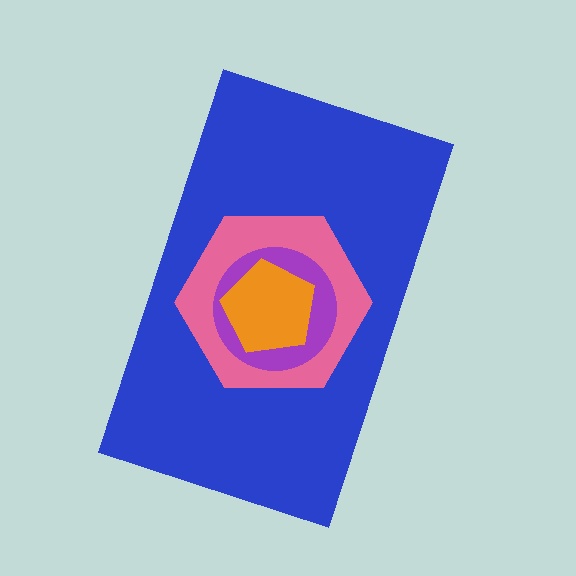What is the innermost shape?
The orange pentagon.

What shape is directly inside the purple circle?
The orange pentagon.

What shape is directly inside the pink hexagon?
The purple circle.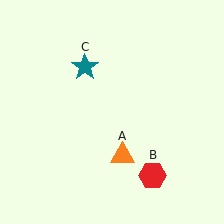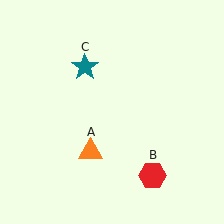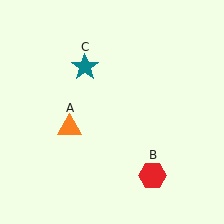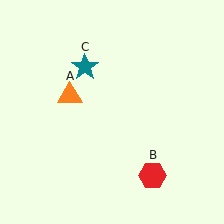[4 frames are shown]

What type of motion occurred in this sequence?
The orange triangle (object A) rotated clockwise around the center of the scene.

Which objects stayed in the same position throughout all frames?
Red hexagon (object B) and teal star (object C) remained stationary.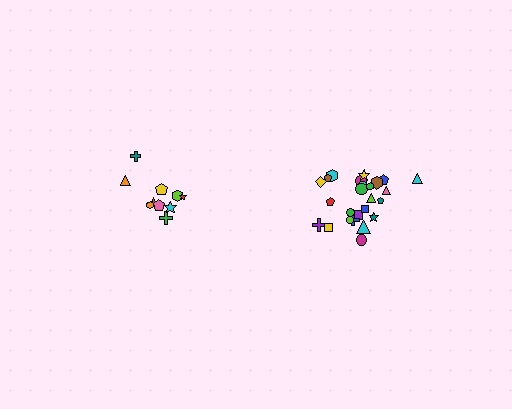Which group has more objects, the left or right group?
The right group.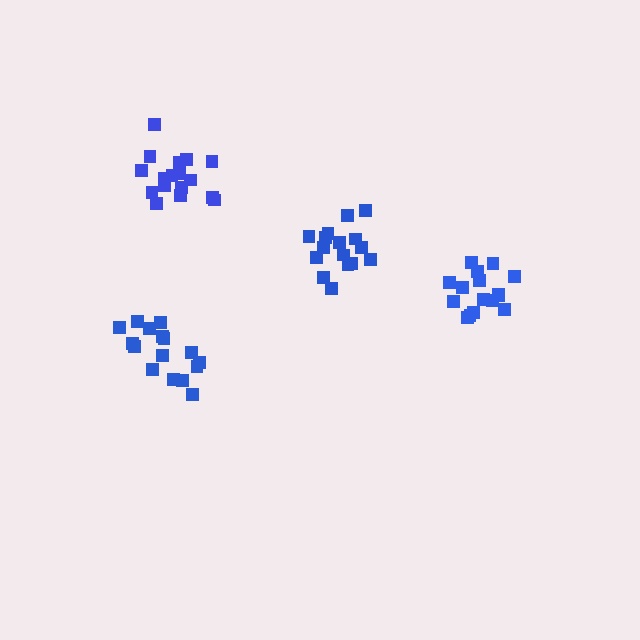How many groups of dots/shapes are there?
There are 4 groups.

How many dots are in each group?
Group 1: 16 dots, Group 2: 17 dots, Group 3: 16 dots, Group 4: 16 dots (65 total).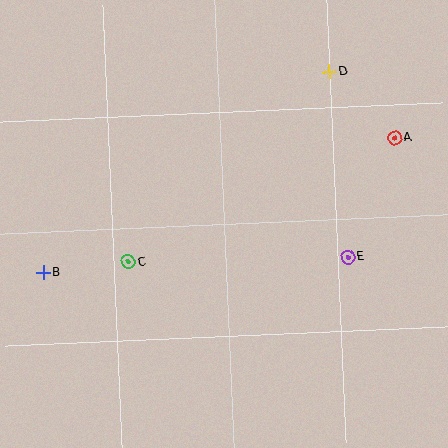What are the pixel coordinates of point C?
Point C is at (128, 262).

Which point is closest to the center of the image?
Point C at (128, 262) is closest to the center.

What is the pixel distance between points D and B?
The distance between D and B is 349 pixels.